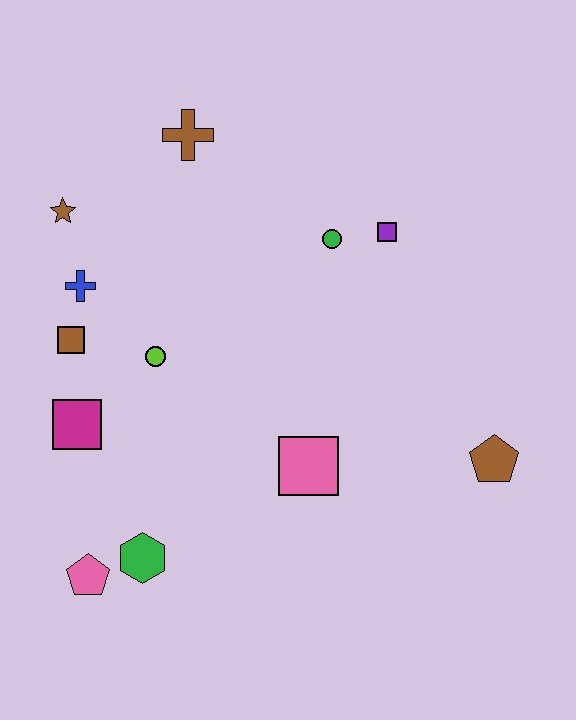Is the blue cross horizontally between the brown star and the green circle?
Yes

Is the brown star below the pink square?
No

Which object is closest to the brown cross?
The brown star is closest to the brown cross.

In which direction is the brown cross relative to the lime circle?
The brown cross is above the lime circle.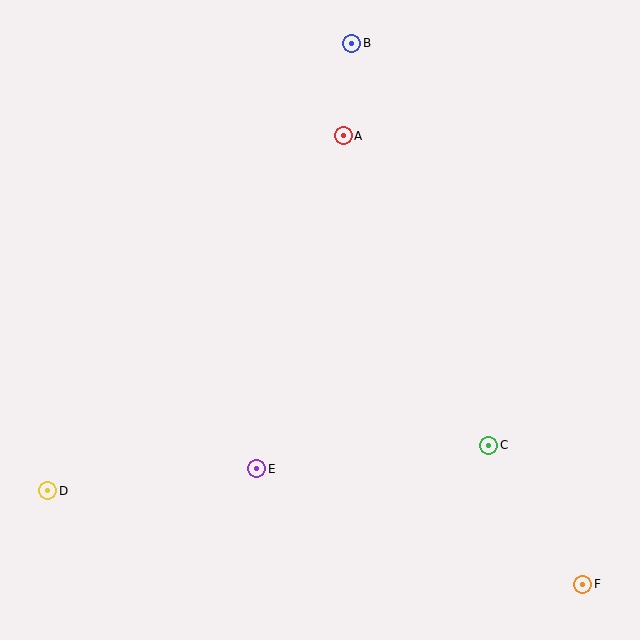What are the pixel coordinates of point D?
Point D is at (48, 491).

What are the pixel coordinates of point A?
Point A is at (343, 136).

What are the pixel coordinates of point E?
Point E is at (257, 469).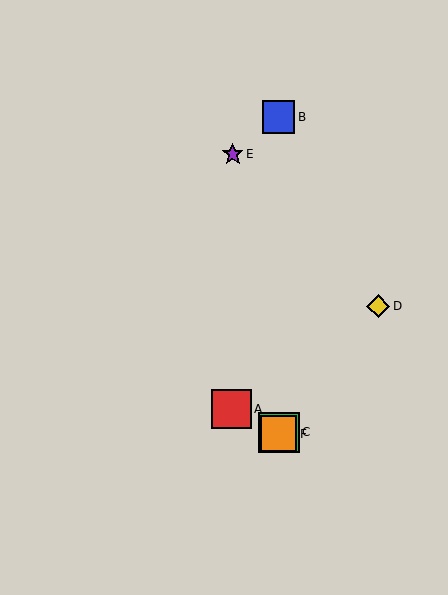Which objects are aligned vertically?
Objects B, C, F are aligned vertically.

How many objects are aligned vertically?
3 objects (B, C, F) are aligned vertically.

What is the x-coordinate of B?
Object B is at x≈279.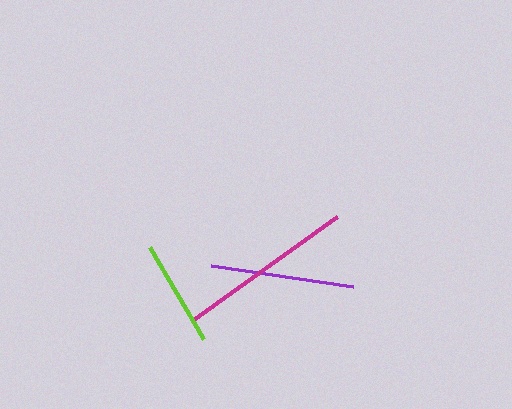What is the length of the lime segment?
The lime segment is approximately 106 pixels long.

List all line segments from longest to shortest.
From longest to shortest: magenta, purple, lime.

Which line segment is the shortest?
The lime line is the shortest at approximately 106 pixels.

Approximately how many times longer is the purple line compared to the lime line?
The purple line is approximately 1.4 times the length of the lime line.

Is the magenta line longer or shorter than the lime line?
The magenta line is longer than the lime line.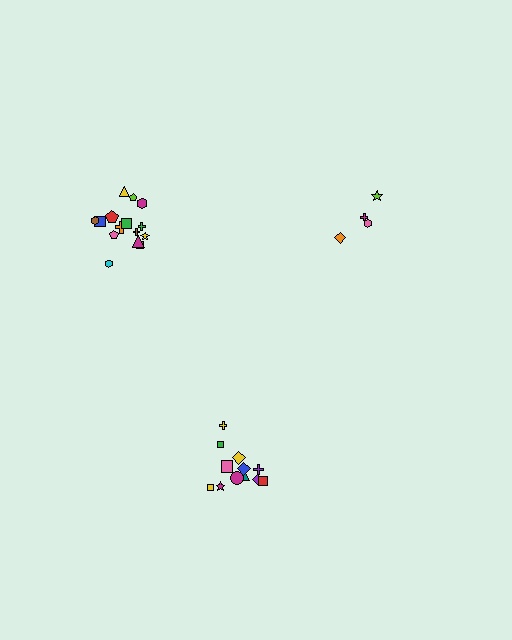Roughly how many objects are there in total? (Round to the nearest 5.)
Roughly 30 objects in total.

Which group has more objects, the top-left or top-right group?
The top-left group.